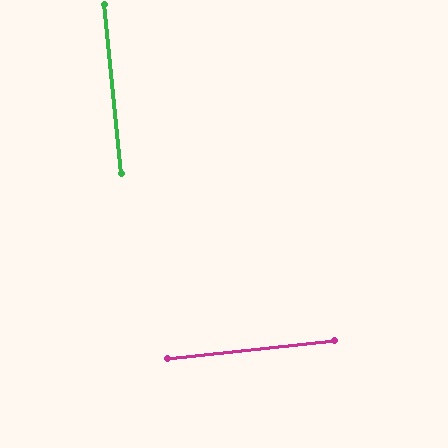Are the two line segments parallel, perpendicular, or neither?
Perpendicular — they meet at approximately 90°.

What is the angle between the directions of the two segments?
Approximately 90 degrees.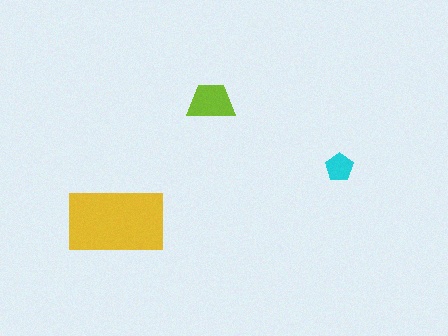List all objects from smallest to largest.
The cyan pentagon, the lime trapezoid, the yellow rectangle.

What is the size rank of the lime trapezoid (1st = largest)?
2nd.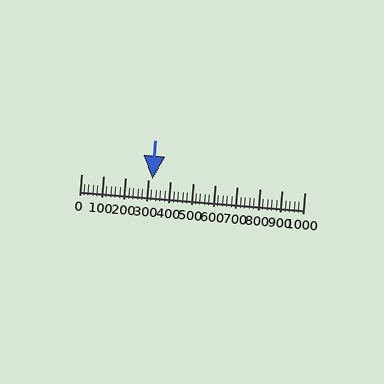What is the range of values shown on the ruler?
The ruler shows values from 0 to 1000.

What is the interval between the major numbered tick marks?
The major tick marks are spaced 100 units apart.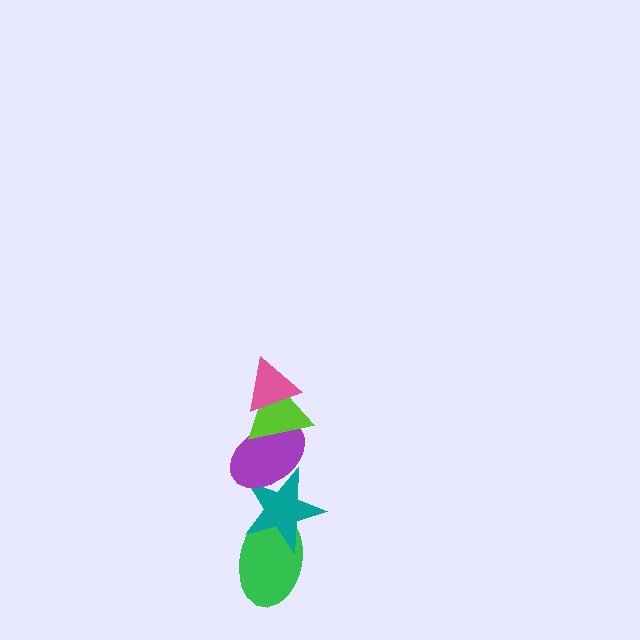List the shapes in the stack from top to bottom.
From top to bottom: the pink triangle, the lime triangle, the purple ellipse, the teal star, the green ellipse.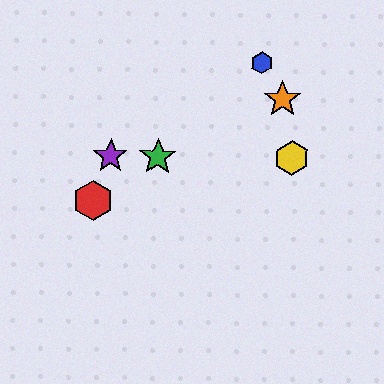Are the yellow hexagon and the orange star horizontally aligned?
No, the yellow hexagon is at y≈158 and the orange star is at y≈99.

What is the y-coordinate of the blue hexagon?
The blue hexagon is at y≈62.